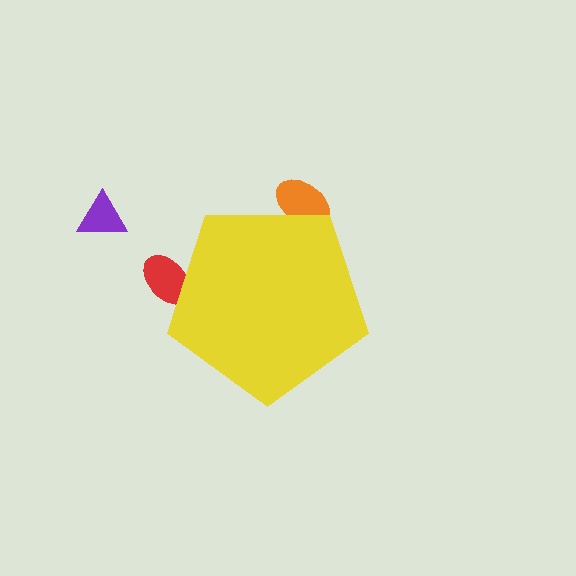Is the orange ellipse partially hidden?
Yes, the orange ellipse is partially hidden behind the yellow pentagon.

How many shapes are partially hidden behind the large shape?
2 shapes are partially hidden.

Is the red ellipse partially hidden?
Yes, the red ellipse is partially hidden behind the yellow pentagon.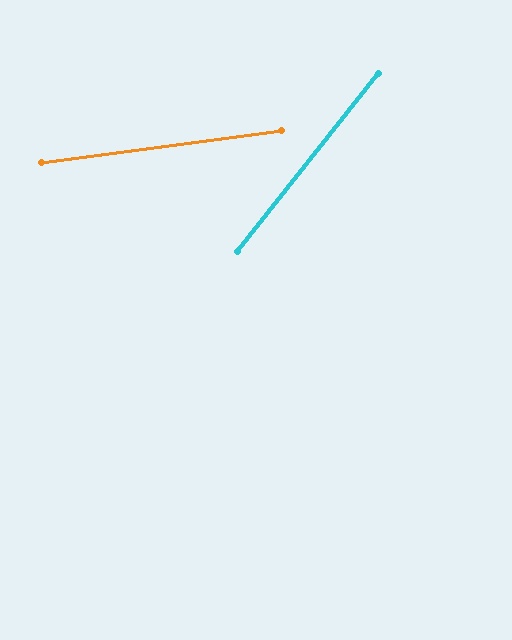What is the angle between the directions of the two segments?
Approximately 44 degrees.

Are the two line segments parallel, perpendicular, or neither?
Neither parallel nor perpendicular — they differ by about 44°.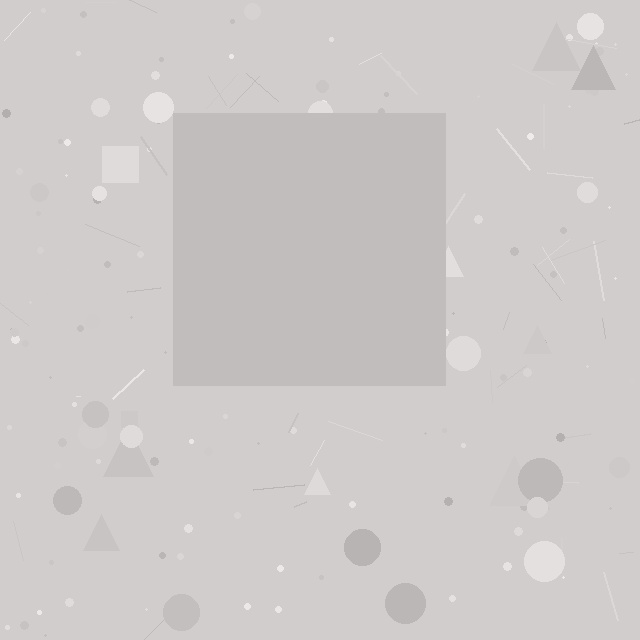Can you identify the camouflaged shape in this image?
The camouflaged shape is a square.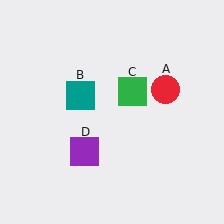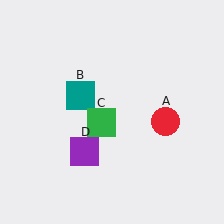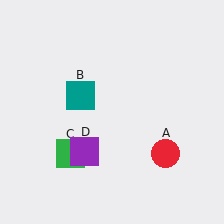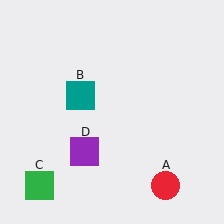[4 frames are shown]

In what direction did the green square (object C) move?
The green square (object C) moved down and to the left.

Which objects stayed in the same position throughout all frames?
Teal square (object B) and purple square (object D) remained stationary.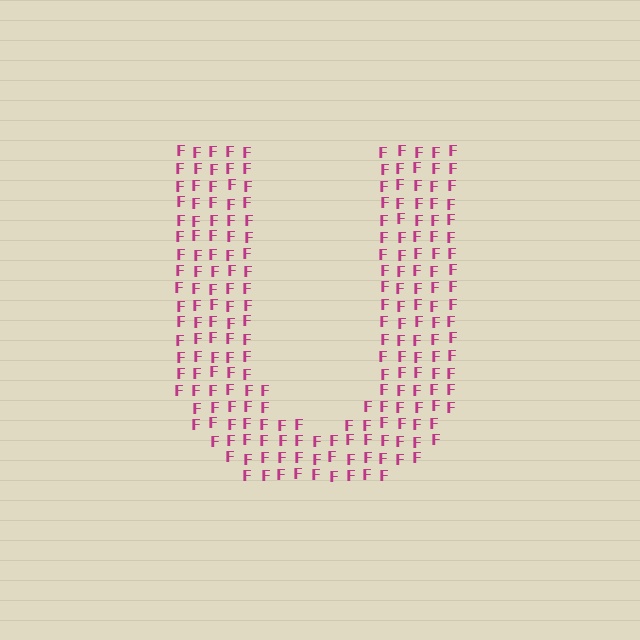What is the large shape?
The large shape is the letter U.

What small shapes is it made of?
It is made of small letter F's.